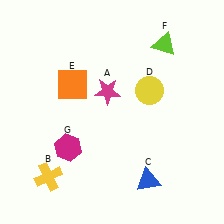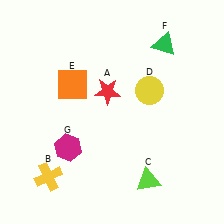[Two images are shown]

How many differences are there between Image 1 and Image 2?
There are 3 differences between the two images.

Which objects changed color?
A changed from magenta to red. C changed from blue to lime. F changed from lime to green.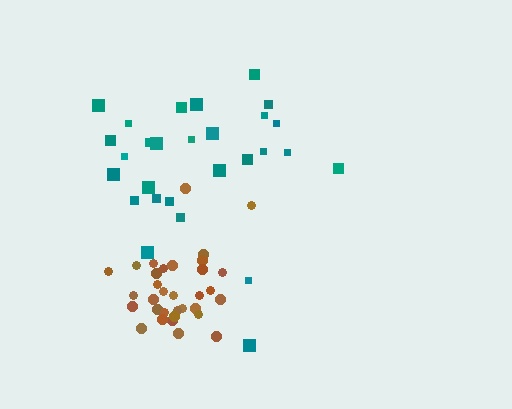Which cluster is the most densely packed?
Brown.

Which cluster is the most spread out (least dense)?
Teal.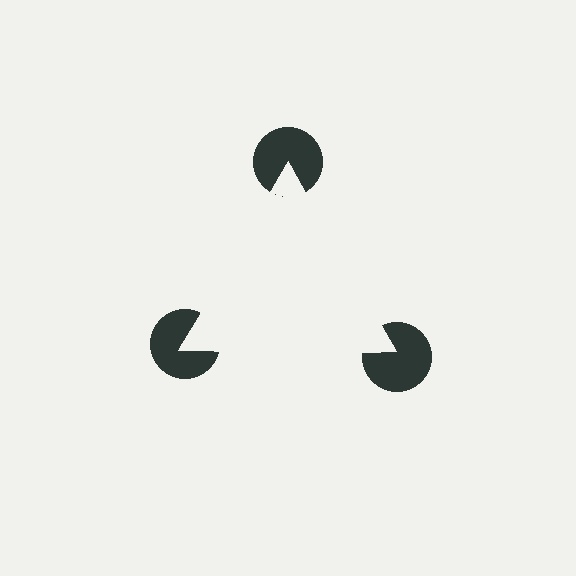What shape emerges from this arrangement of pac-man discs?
An illusory triangle — its edges are inferred from the aligned wedge cuts in the pac-man discs, not physically drawn.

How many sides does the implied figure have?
3 sides.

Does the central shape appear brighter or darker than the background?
It typically appears slightly brighter than the background, even though no actual brightness change is drawn.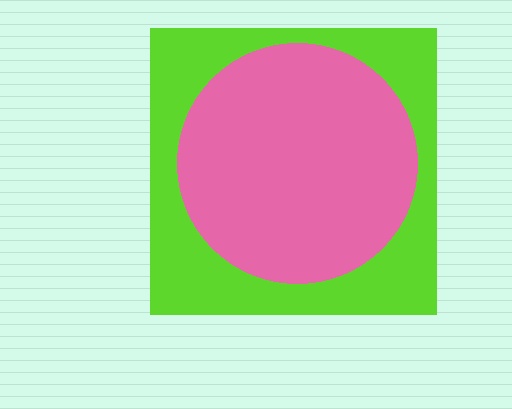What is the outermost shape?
The lime square.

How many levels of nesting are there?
2.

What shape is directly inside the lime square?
The pink circle.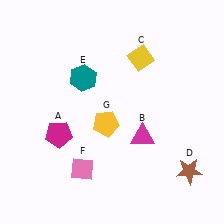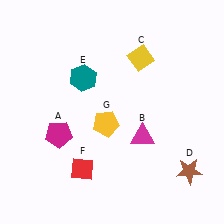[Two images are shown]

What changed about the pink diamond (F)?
In Image 1, F is pink. In Image 2, it changed to red.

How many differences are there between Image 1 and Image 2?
There is 1 difference between the two images.